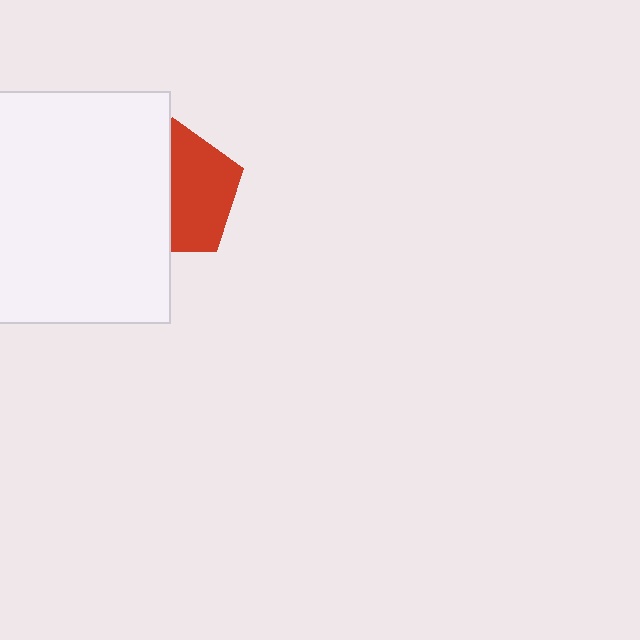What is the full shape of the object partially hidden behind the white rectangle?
The partially hidden object is a red pentagon.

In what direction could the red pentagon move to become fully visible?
The red pentagon could move right. That would shift it out from behind the white rectangle entirely.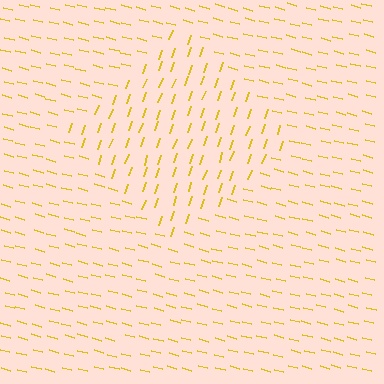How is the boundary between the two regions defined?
The boundary is defined purely by a change in line orientation (approximately 85 degrees difference). All lines are the same color and thickness.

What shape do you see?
I see a diamond.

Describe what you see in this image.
The image is filled with small yellow line segments. A diamond region in the image has lines oriented differently from the surrounding lines, creating a visible texture boundary.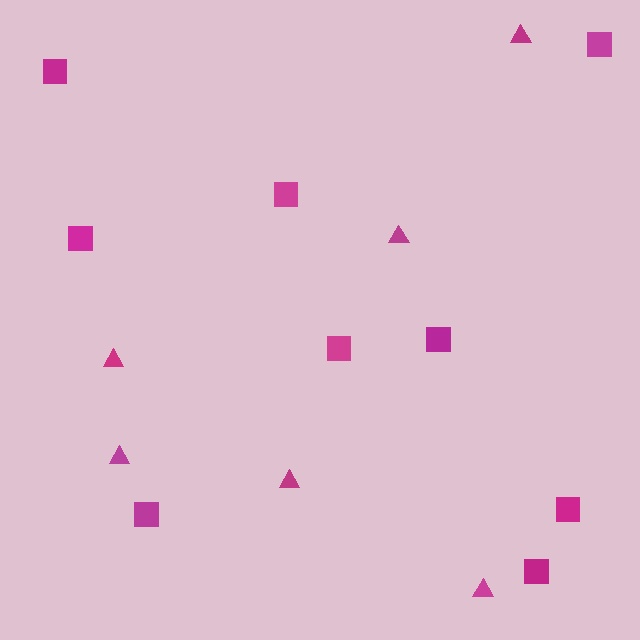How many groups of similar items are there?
There are 2 groups: one group of squares (9) and one group of triangles (6).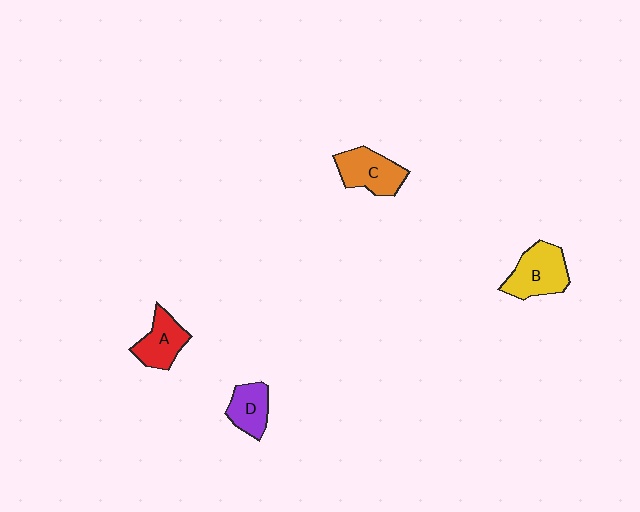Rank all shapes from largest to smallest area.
From largest to smallest: B (yellow), C (orange), A (red), D (purple).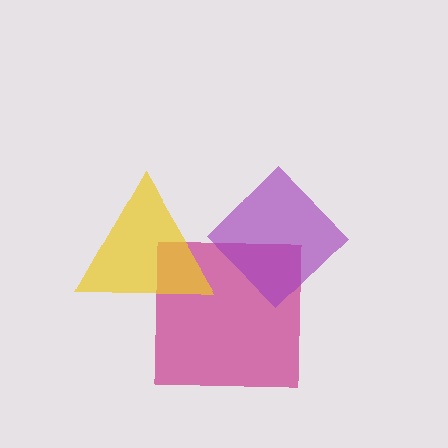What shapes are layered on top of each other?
The layered shapes are: a magenta square, a yellow triangle, a purple diamond.